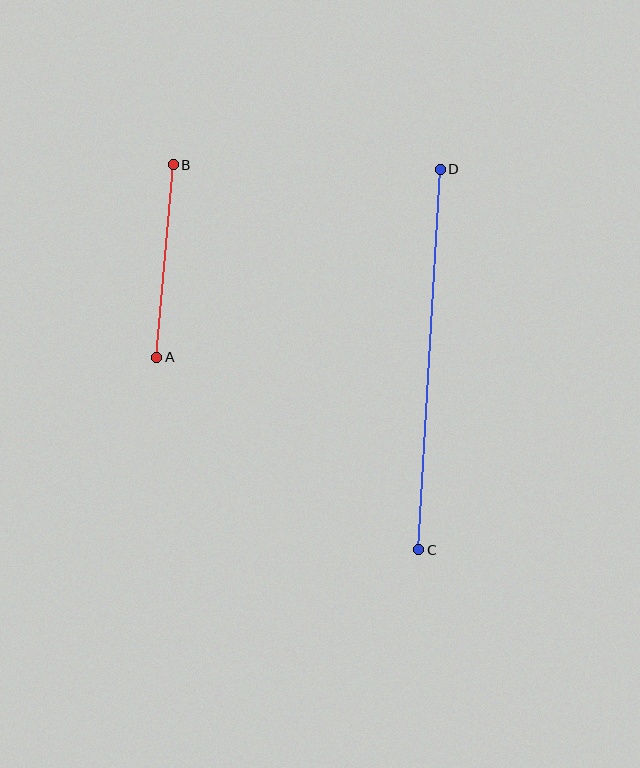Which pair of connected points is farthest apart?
Points C and D are farthest apart.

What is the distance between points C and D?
The distance is approximately 381 pixels.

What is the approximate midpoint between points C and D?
The midpoint is at approximately (429, 359) pixels.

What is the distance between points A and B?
The distance is approximately 193 pixels.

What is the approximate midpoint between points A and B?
The midpoint is at approximately (165, 261) pixels.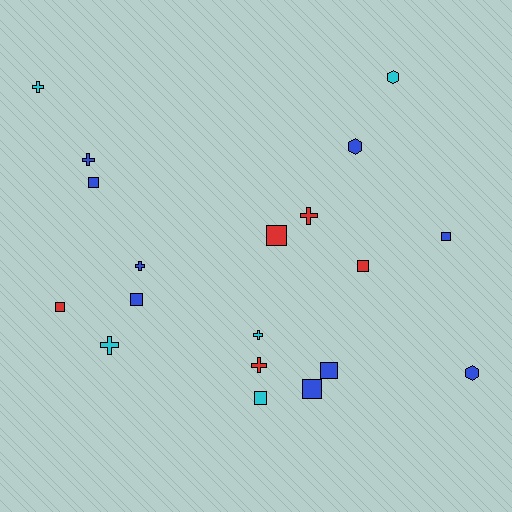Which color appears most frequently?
Blue, with 9 objects.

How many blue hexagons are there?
There are 2 blue hexagons.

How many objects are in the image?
There are 19 objects.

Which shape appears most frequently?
Square, with 9 objects.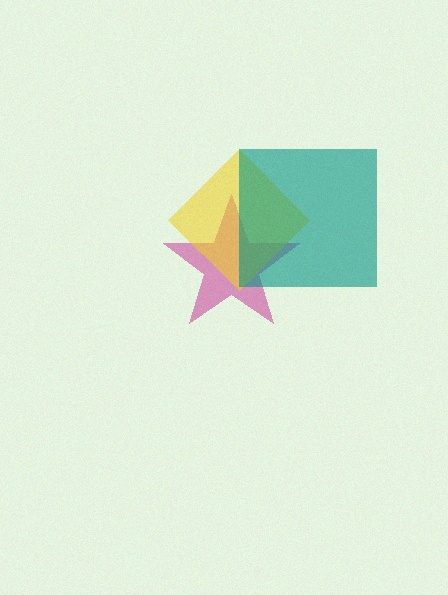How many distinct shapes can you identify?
There are 3 distinct shapes: a magenta star, a yellow diamond, a teal square.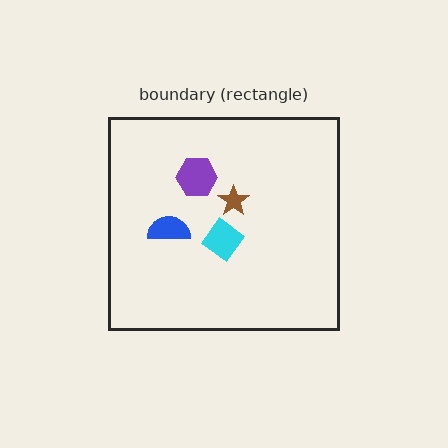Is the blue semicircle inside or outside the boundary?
Inside.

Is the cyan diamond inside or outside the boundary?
Inside.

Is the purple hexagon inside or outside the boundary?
Inside.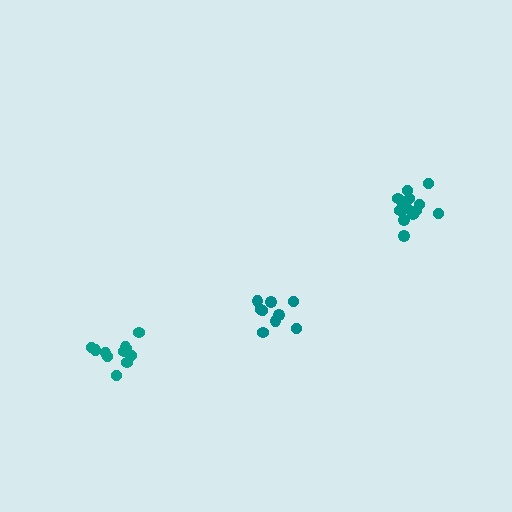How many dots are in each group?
Group 1: 9 dots, Group 2: 13 dots, Group 3: 11 dots (33 total).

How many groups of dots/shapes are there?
There are 3 groups.